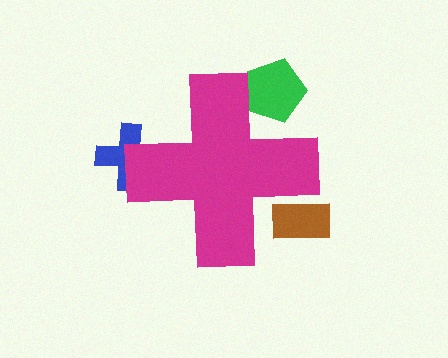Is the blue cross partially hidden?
Yes, the blue cross is partially hidden behind the magenta cross.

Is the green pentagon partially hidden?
Yes, the green pentagon is partially hidden behind the magenta cross.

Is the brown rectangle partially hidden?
Yes, the brown rectangle is partially hidden behind the magenta cross.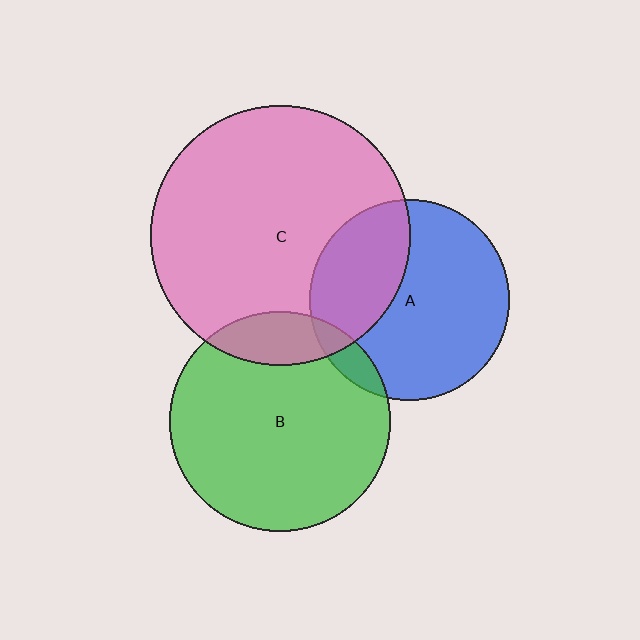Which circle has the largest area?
Circle C (pink).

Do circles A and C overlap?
Yes.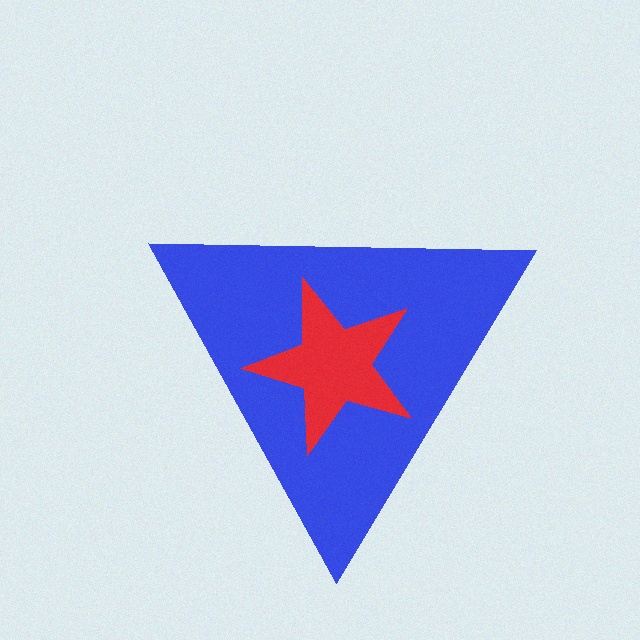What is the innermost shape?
The red star.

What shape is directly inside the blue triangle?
The red star.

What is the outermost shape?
The blue triangle.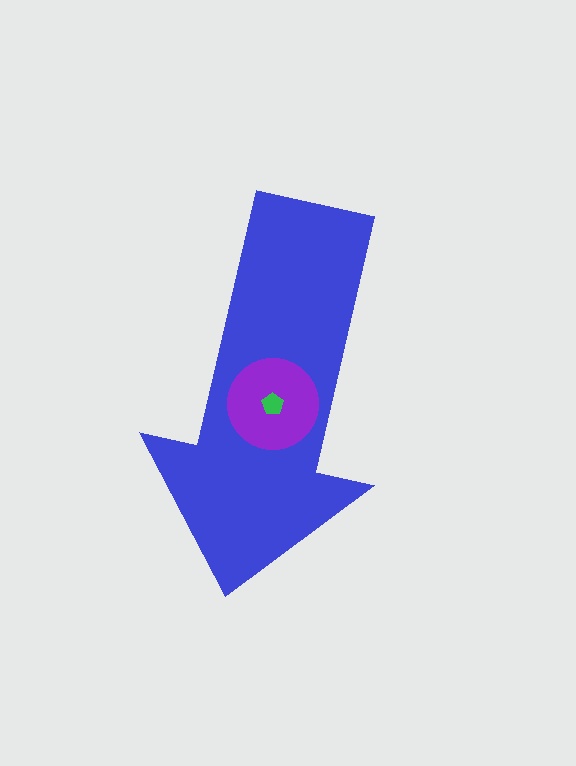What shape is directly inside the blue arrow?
The purple circle.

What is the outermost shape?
The blue arrow.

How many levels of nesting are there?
3.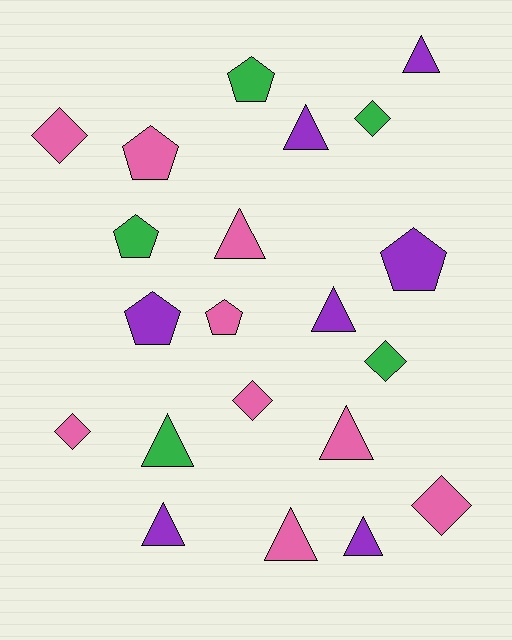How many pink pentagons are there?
There are 2 pink pentagons.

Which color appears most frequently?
Pink, with 9 objects.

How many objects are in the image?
There are 21 objects.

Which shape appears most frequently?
Triangle, with 9 objects.